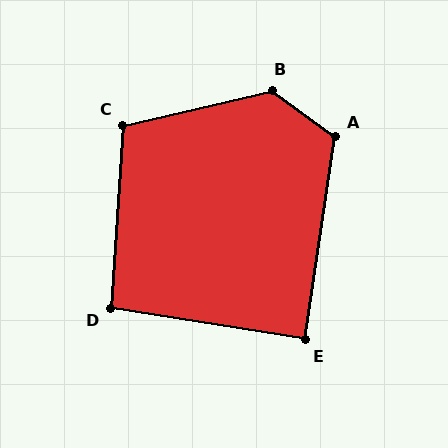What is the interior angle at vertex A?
Approximately 118 degrees (obtuse).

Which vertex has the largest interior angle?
B, at approximately 131 degrees.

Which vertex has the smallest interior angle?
E, at approximately 89 degrees.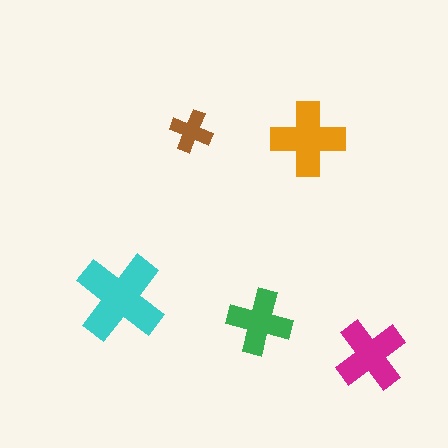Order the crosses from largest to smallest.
the cyan one, the orange one, the magenta one, the green one, the brown one.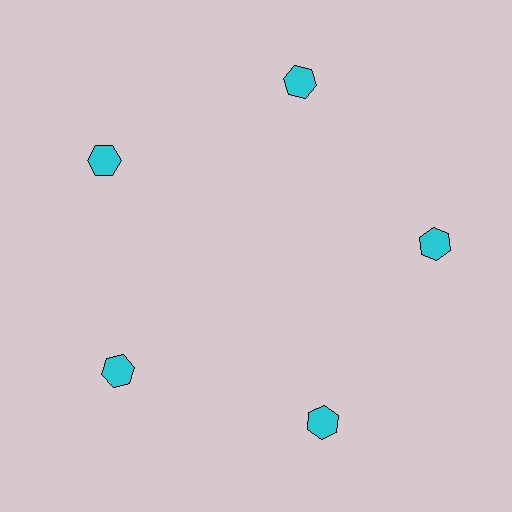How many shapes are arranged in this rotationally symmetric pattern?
There are 5 shapes, arranged in 5 groups of 1.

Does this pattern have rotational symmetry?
Yes, this pattern has 5-fold rotational symmetry. It looks the same after rotating 72 degrees around the center.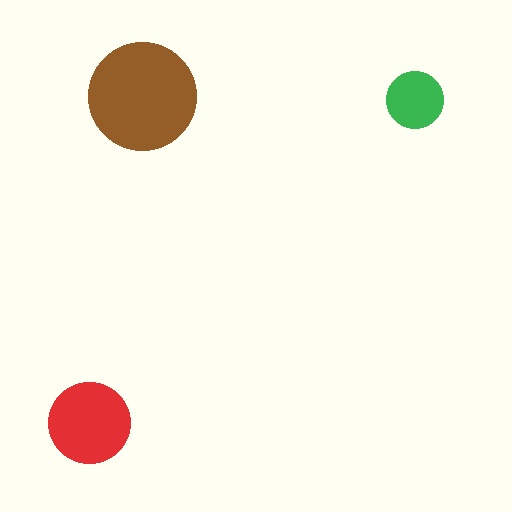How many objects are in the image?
There are 3 objects in the image.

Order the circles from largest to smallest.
the brown one, the red one, the green one.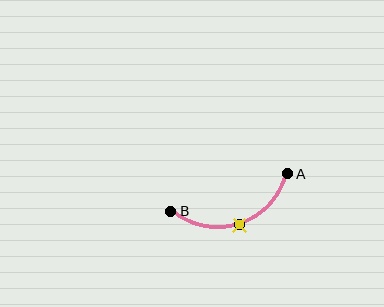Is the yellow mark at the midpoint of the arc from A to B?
Yes. The yellow mark lies on the arc at equal arc-length from both A and B — it is the arc midpoint.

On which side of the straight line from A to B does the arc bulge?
The arc bulges below the straight line connecting A and B.